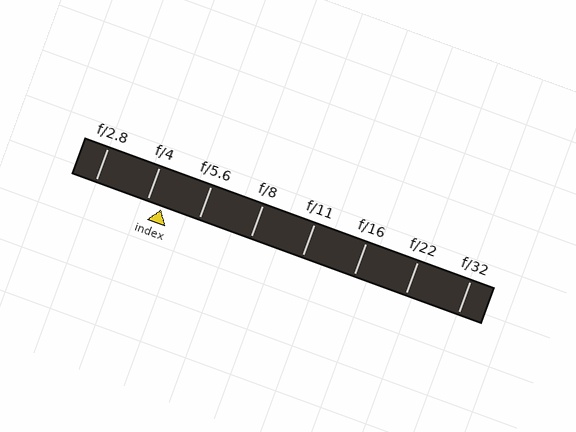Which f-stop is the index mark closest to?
The index mark is closest to f/4.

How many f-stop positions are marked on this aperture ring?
There are 8 f-stop positions marked.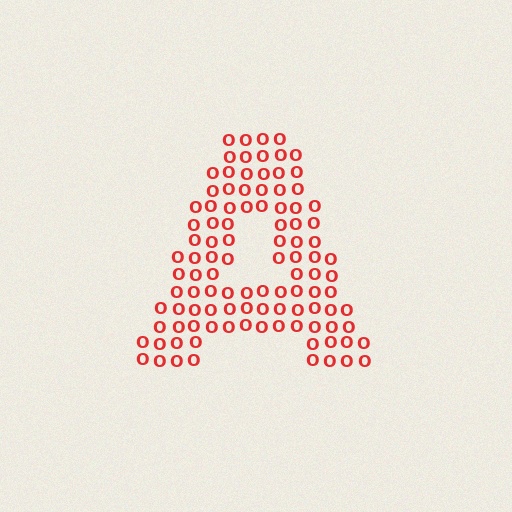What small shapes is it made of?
It is made of small letter O's.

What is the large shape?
The large shape is the letter A.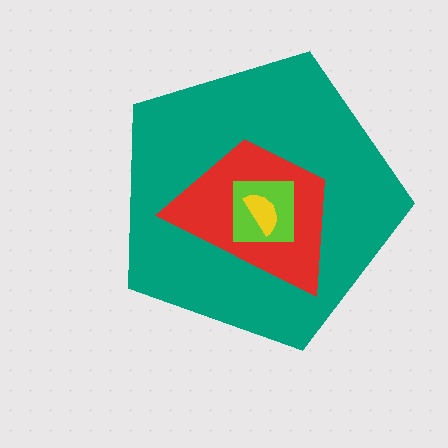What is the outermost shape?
The teal pentagon.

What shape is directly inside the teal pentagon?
The red trapezoid.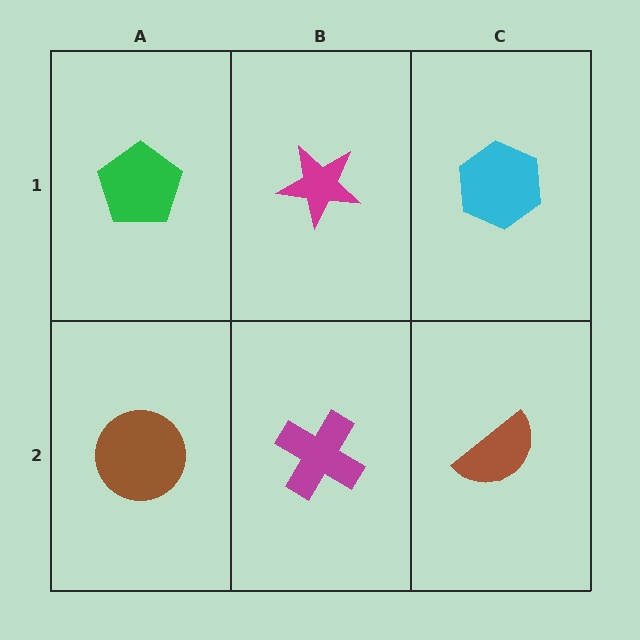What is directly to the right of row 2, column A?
A magenta cross.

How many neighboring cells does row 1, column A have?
2.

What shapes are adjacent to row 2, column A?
A green pentagon (row 1, column A), a magenta cross (row 2, column B).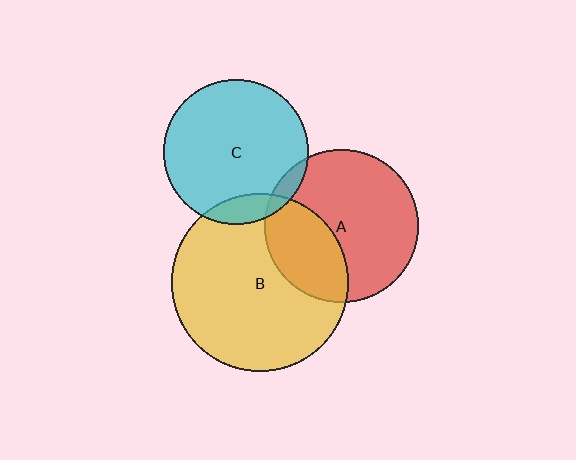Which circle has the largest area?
Circle B (yellow).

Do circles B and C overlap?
Yes.